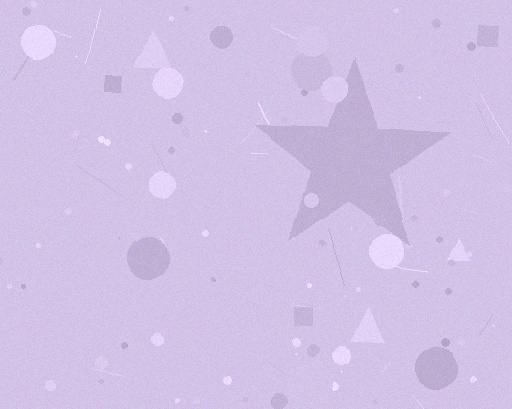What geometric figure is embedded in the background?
A star is embedded in the background.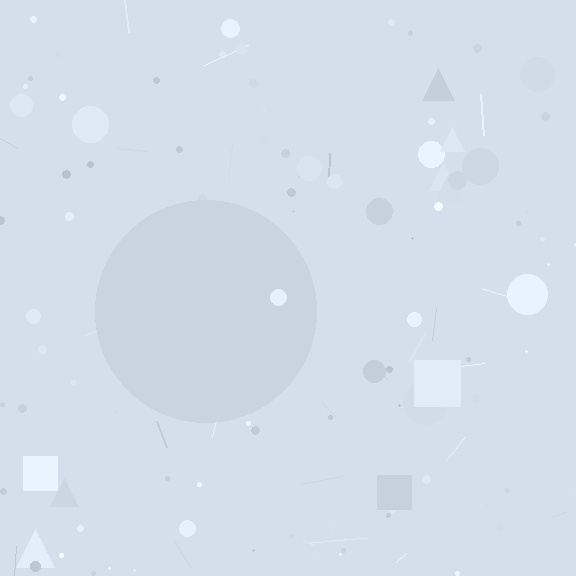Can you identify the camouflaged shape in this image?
The camouflaged shape is a circle.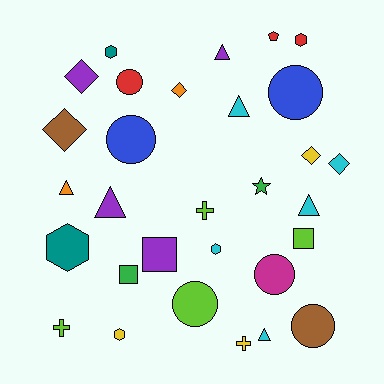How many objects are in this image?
There are 30 objects.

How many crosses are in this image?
There are 3 crosses.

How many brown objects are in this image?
There are 2 brown objects.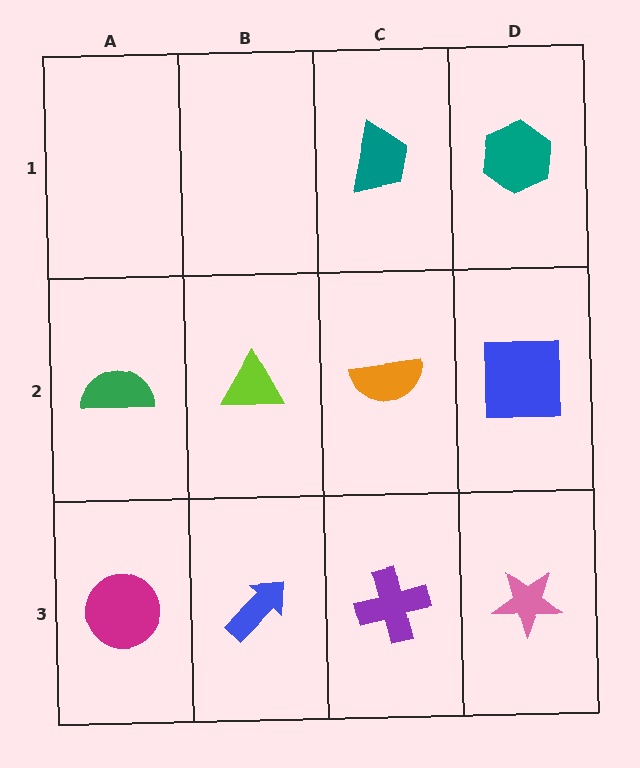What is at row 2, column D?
A blue square.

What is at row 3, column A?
A magenta circle.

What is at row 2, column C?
An orange semicircle.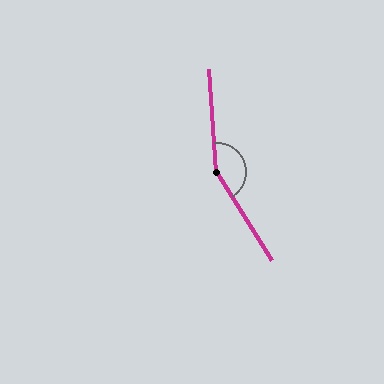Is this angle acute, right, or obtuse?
It is obtuse.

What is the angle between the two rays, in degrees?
Approximately 152 degrees.